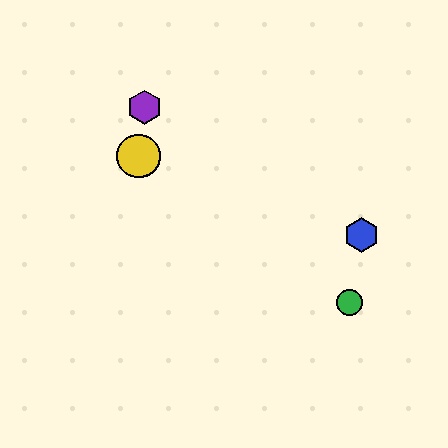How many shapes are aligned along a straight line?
3 shapes (the red circle, the green circle, the yellow circle) are aligned along a straight line.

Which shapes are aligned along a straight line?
The red circle, the green circle, the yellow circle are aligned along a straight line.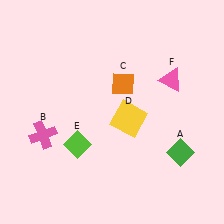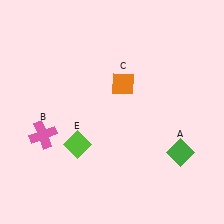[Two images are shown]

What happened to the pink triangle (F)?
The pink triangle (F) was removed in Image 2. It was in the top-right area of Image 1.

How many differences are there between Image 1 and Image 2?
There are 2 differences between the two images.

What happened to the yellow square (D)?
The yellow square (D) was removed in Image 2. It was in the bottom-right area of Image 1.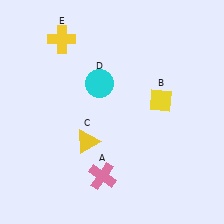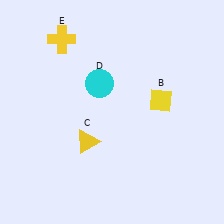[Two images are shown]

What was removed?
The pink cross (A) was removed in Image 2.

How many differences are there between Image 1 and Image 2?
There is 1 difference between the two images.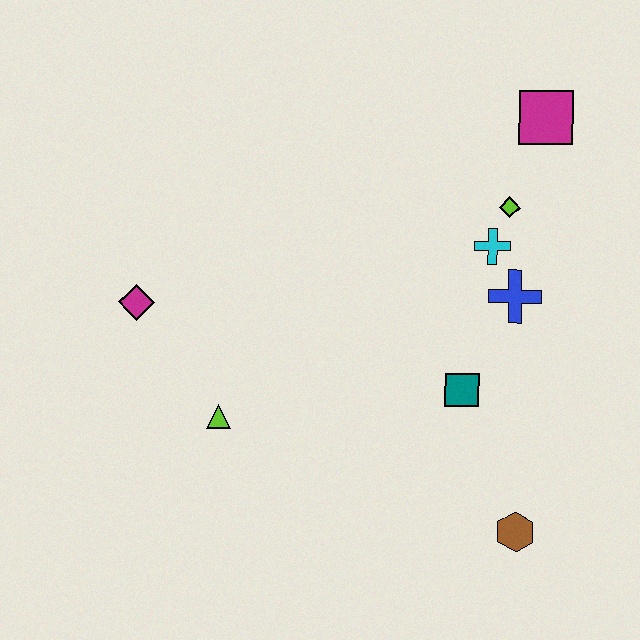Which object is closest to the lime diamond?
The cyan cross is closest to the lime diamond.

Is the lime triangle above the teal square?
No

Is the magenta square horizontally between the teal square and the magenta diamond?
No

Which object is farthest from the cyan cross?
The magenta diamond is farthest from the cyan cross.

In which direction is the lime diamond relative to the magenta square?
The lime diamond is below the magenta square.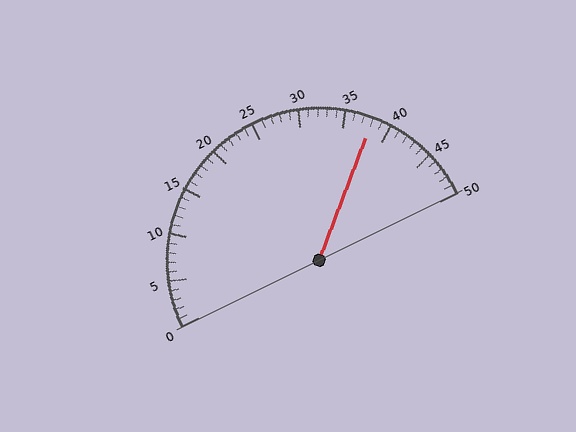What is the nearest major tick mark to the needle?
The nearest major tick mark is 40.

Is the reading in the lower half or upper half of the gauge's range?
The reading is in the upper half of the range (0 to 50).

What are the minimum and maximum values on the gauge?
The gauge ranges from 0 to 50.